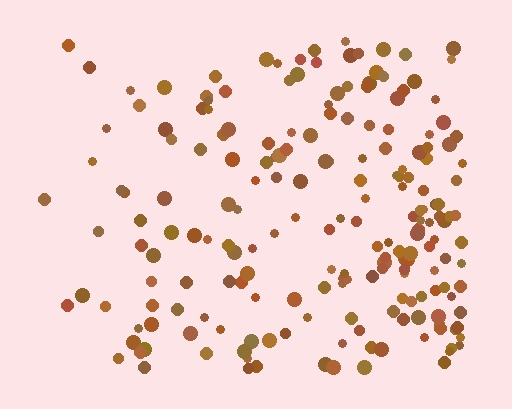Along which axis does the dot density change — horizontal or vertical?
Horizontal.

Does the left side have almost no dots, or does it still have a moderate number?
Still a moderate number, just noticeably fewer than the right.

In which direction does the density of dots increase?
From left to right, with the right side densest.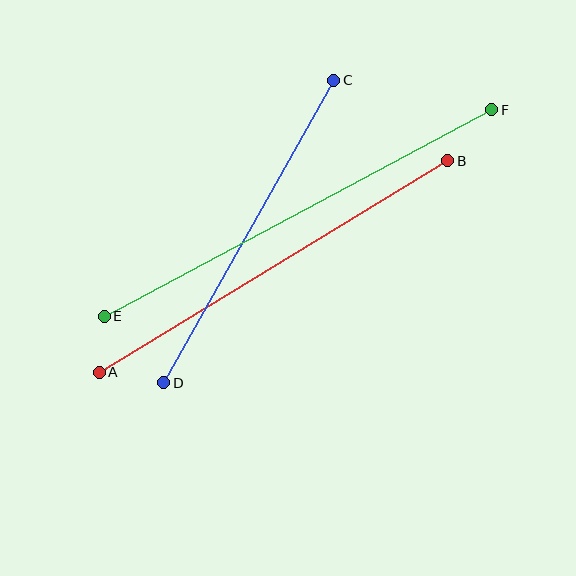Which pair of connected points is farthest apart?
Points E and F are farthest apart.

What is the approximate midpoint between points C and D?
The midpoint is at approximately (249, 232) pixels.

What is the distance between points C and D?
The distance is approximately 347 pixels.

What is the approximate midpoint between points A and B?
The midpoint is at approximately (273, 266) pixels.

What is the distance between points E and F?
The distance is approximately 439 pixels.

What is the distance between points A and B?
The distance is approximately 408 pixels.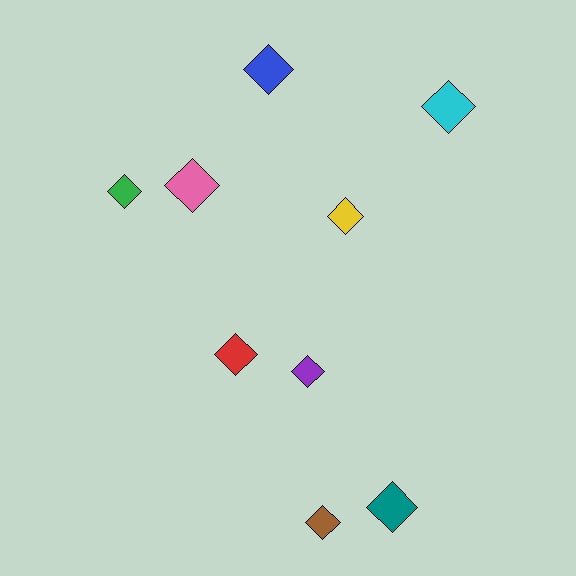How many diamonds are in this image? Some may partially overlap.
There are 9 diamonds.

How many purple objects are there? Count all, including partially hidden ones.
There is 1 purple object.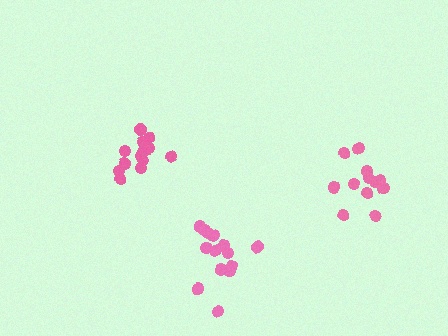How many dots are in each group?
Group 1: 14 dots, Group 2: 14 dots, Group 3: 12 dots (40 total).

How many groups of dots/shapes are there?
There are 3 groups.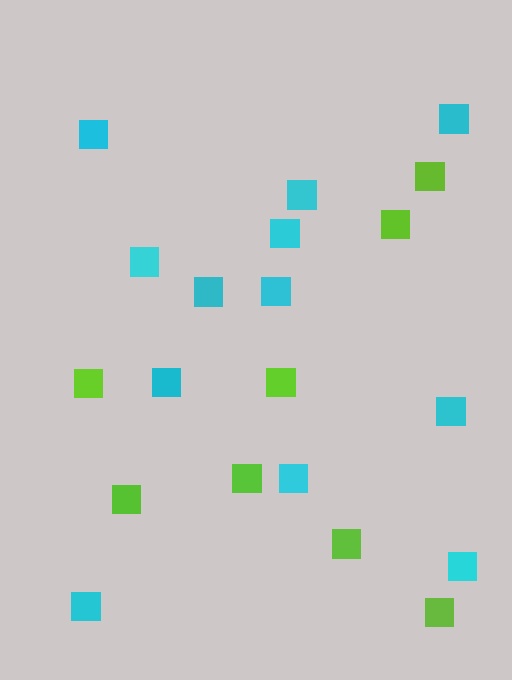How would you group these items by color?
There are 2 groups: one group of cyan squares (12) and one group of lime squares (8).